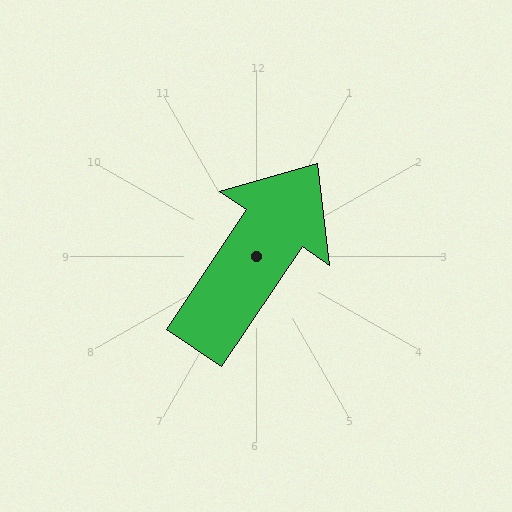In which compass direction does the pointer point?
Northeast.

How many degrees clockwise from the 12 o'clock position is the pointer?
Approximately 34 degrees.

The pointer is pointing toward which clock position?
Roughly 1 o'clock.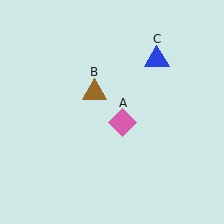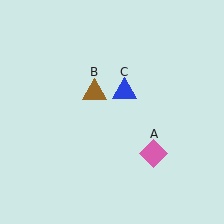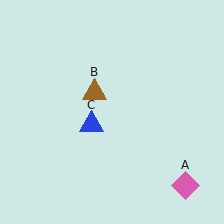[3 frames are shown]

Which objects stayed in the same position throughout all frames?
Brown triangle (object B) remained stationary.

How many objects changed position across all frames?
2 objects changed position: pink diamond (object A), blue triangle (object C).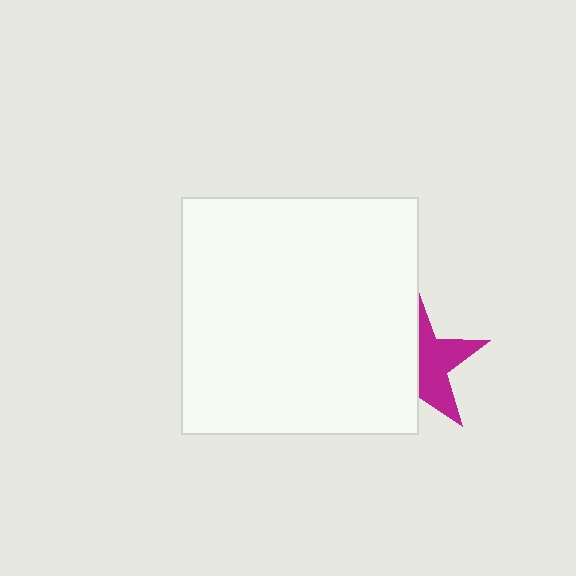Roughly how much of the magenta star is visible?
About half of it is visible (roughly 46%).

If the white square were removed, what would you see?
You would see the complete magenta star.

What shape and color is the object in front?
The object in front is a white square.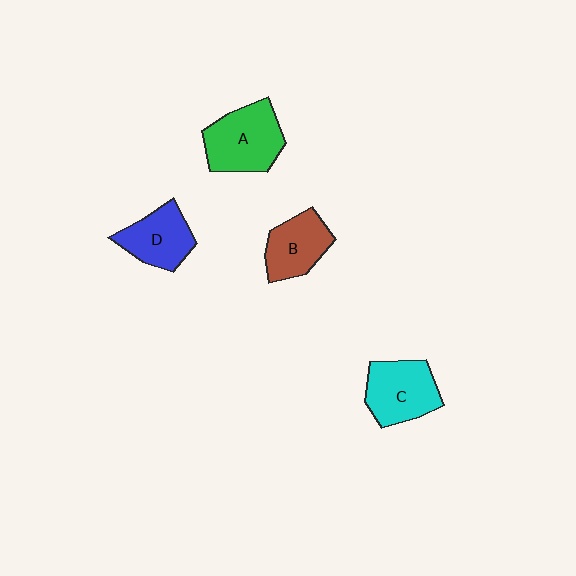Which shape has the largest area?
Shape A (green).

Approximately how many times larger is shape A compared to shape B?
Approximately 1.3 times.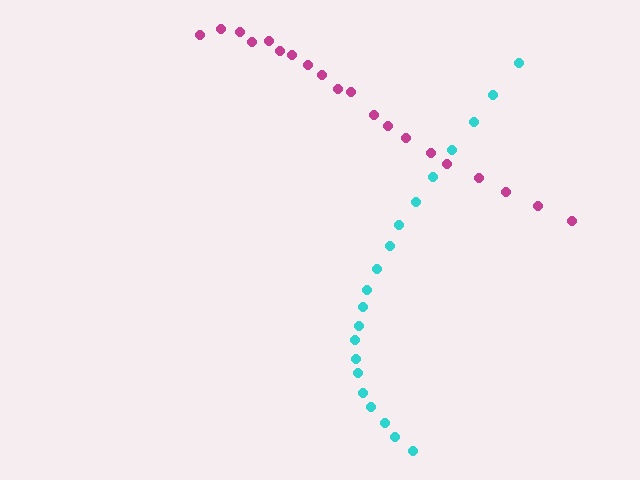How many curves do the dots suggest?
There are 2 distinct paths.